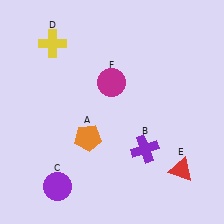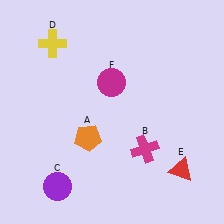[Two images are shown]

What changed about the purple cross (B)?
In Image 1, B is purple. In Image 2, it changed to magenta.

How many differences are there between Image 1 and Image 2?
There is 1 difference between the two images.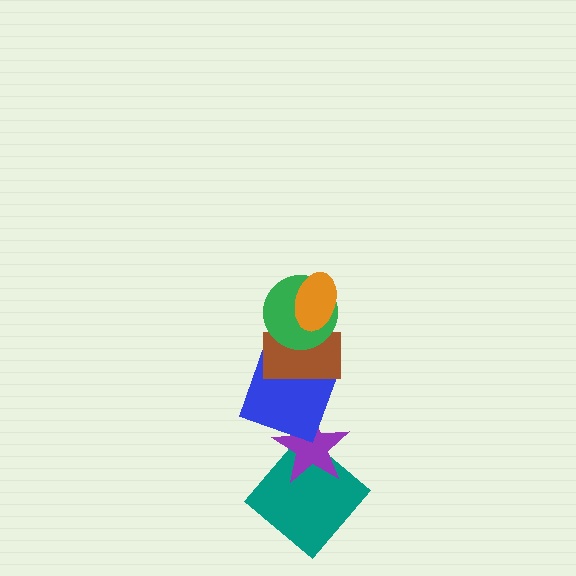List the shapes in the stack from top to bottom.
From top to bottom: the orange ellipse, the green circle, the brown rectangle, the blue square, the purple star, the teal diamond.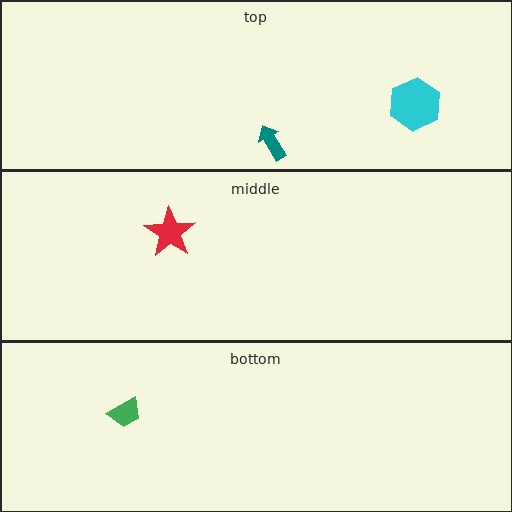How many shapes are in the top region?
2.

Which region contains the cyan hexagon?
The top region.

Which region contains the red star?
The middle region.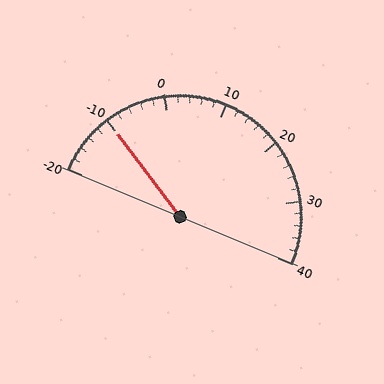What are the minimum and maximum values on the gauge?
The gauge ranges from -20 to 40.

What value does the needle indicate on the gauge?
The needle indicates approximately -10.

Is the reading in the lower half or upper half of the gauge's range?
The reading is in the lower half of the range (-20 to 40).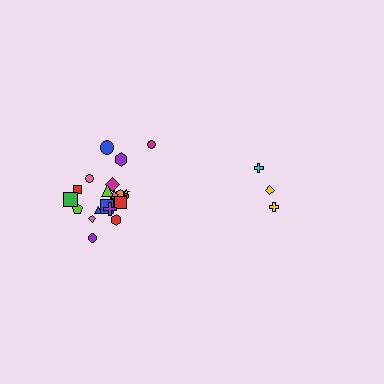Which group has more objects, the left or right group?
The left group.